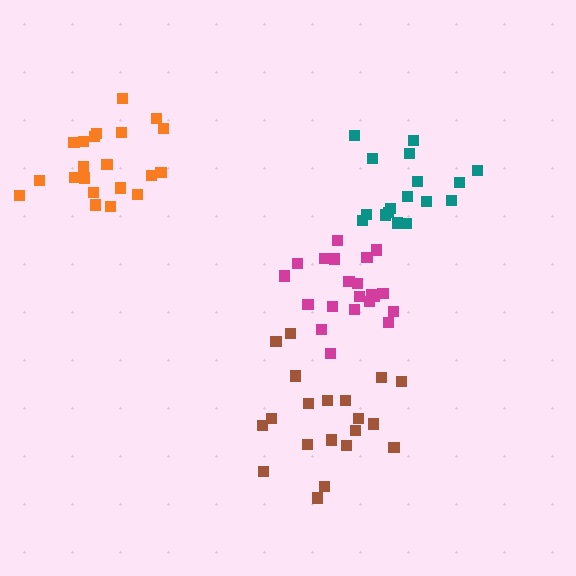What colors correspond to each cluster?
The clusters are colored: orange, brown, magenta, teal.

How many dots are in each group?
Group 1: 21 dots, Group 2: 20 dots, Group 3: 21 dots, Group 4: 17 dots (79 total).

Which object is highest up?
The orange cluster is topmost.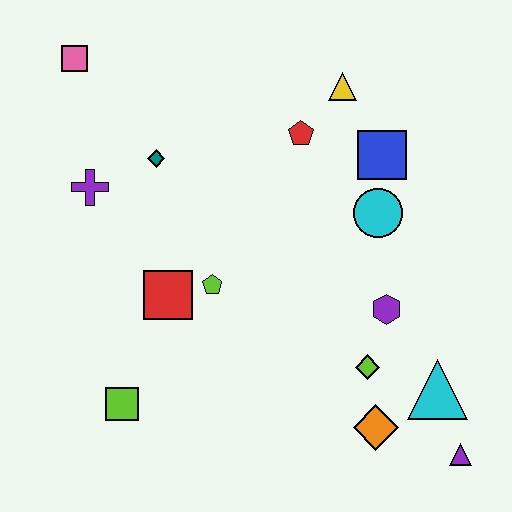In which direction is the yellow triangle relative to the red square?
The yellow triangle is above the red square.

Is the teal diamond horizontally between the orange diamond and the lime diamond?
No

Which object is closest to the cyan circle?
The blue square is closest to the cyan circle.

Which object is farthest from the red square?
The purple triangle is farthest from the red square.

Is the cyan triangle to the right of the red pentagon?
Yes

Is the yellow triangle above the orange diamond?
Yes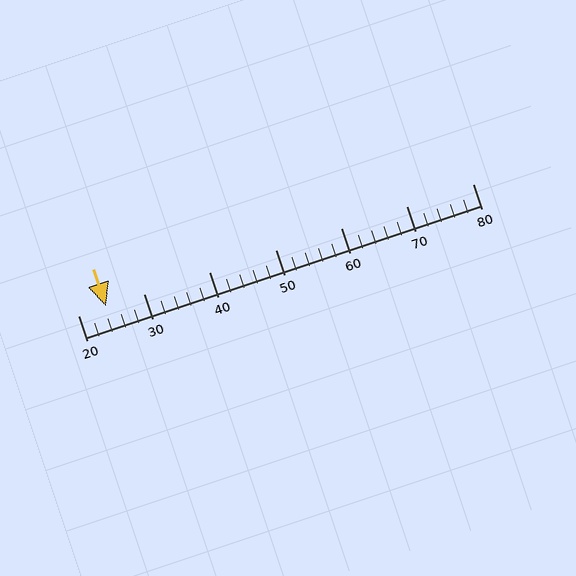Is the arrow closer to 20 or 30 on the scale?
The arrow is closer to 20.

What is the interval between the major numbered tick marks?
The major tick marks are spaced 10 units apart.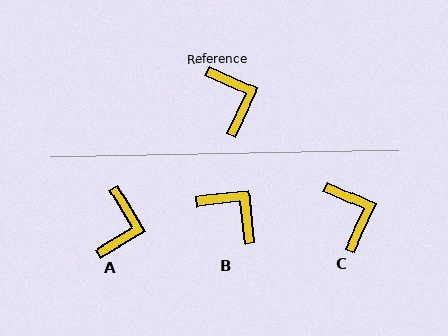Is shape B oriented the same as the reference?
No, it is off by about 31 degrees.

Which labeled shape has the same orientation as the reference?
C.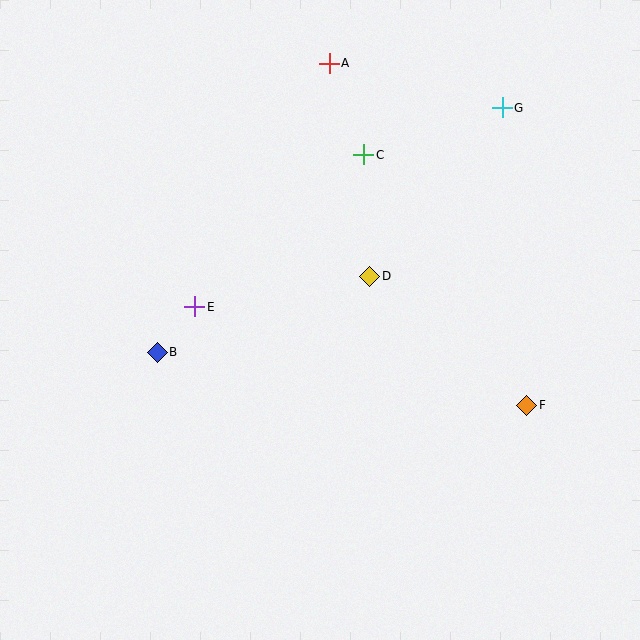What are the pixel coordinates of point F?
Point F is at (527, 405).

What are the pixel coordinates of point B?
Point B is at (157, 352).